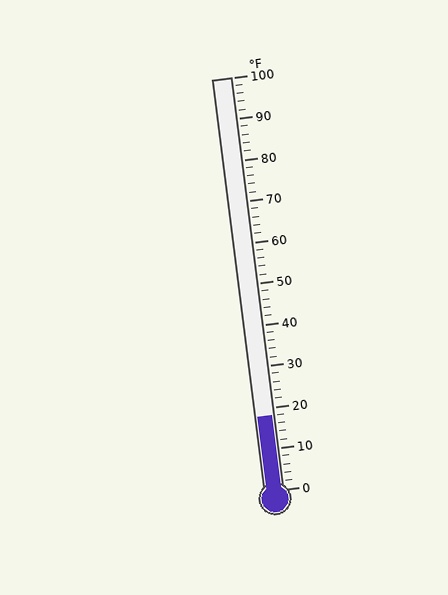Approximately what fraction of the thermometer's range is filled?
The thermometer is filled to approximately 20% of its range.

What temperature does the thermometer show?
The thermometer shows approximately 18°F.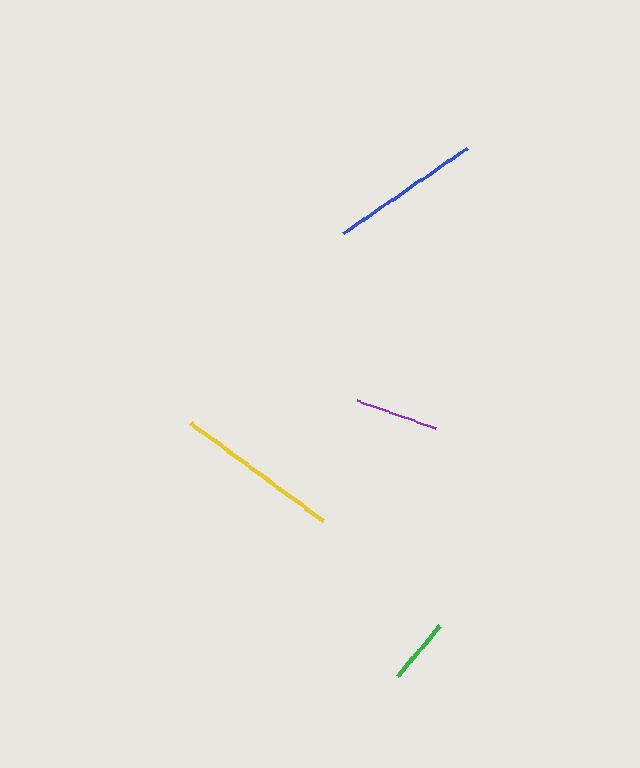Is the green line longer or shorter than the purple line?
The purple line is longer than the green line.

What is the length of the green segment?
The green segment is approximately 66 pixels long.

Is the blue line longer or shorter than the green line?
The blue line is longer than the green line.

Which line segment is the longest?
The yellow line is the longest at approximately 164 pixels.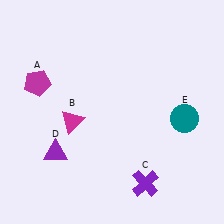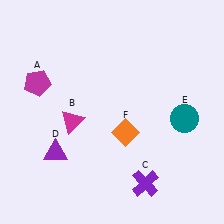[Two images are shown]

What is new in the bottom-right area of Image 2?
An orange diamond (F) was added in the bottom-right area of Image 2.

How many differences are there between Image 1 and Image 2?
There is 1 difference between the two images.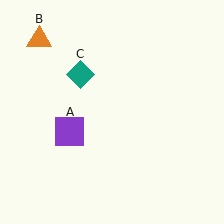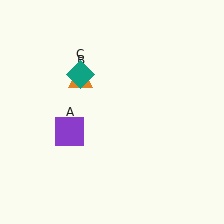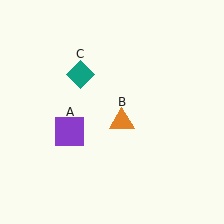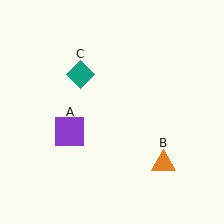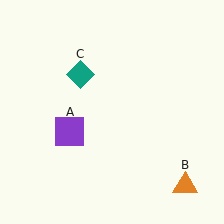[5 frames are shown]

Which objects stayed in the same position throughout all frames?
Purple square (object A) and teal diamond (object C) remained stationary.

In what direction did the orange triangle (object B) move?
The orange triangle (object B) moved down and to the right.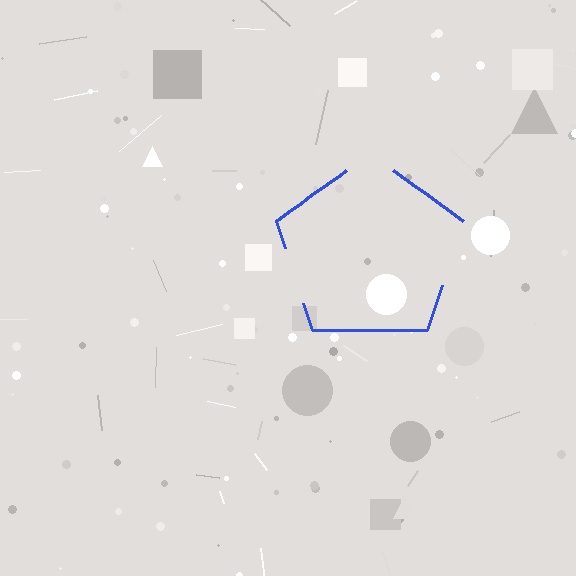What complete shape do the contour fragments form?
The contour fragments form a pentagon.